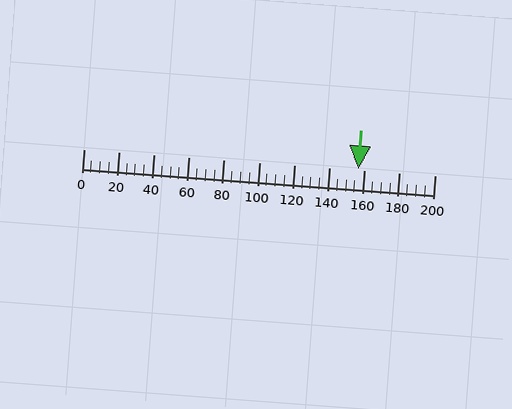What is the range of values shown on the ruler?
The ruler shows values from 0 to 200.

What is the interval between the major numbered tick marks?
The major tick marks are spaced 20 units apart.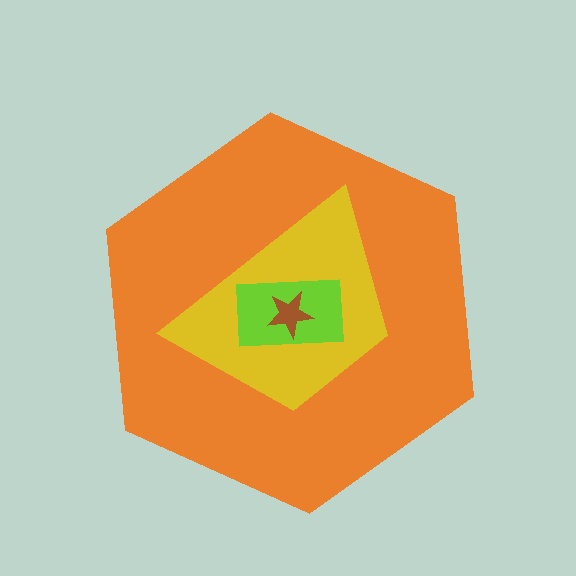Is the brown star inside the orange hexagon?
Yes.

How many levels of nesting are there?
4.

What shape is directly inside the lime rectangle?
The brown star.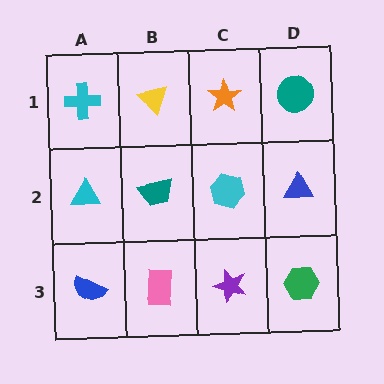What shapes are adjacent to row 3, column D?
A blue triangle (row 2, column D), a purple star (row 3, column C).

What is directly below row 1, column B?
A teal trapezoid.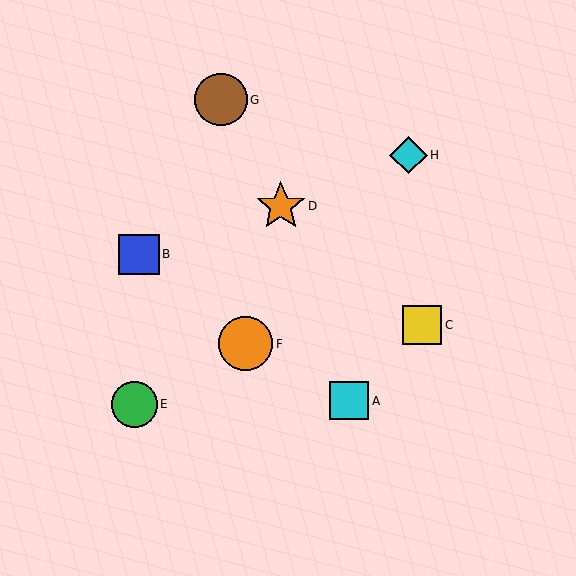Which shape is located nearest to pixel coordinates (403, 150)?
The cyan diamond (labeled H) at (409, 155) is nearest to that location.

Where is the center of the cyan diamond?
The center of the cyan diamond is at (409, 155).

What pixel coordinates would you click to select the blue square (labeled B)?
Click at (139, 254) to select the blue square B.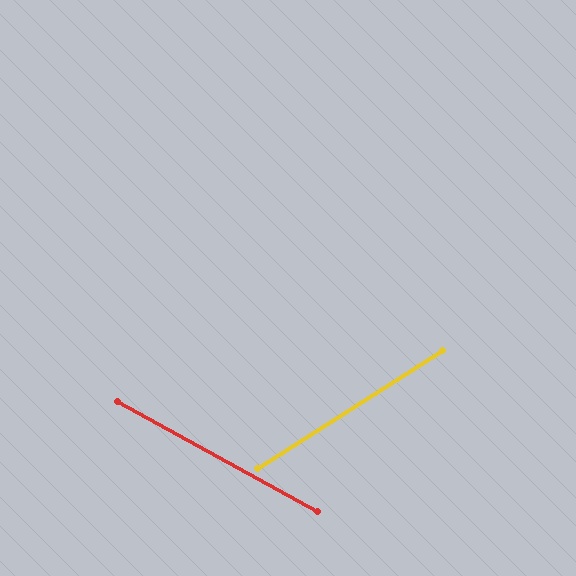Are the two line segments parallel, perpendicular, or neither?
Neither parallel nor perpendicular — they differ by about 61°.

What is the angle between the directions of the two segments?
Approximately 61 degrees.